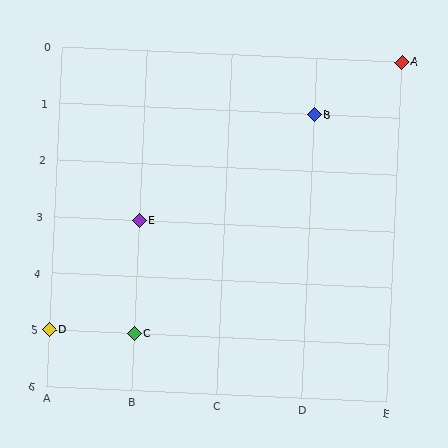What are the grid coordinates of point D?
Point D is at grid coordinates (A, 5).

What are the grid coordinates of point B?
Point B is at grid coordinates (D, 1).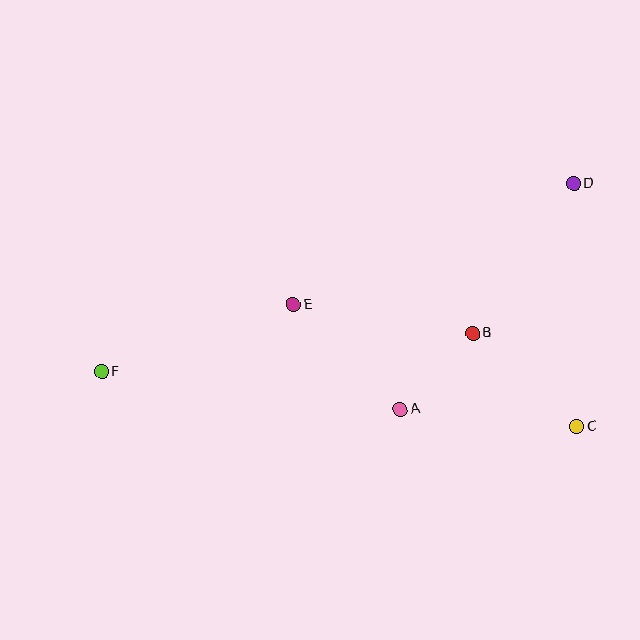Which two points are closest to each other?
Points A and B are closest to each other.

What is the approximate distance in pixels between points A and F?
The distance between A and F is approximately 301 pixels.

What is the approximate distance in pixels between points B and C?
The distance between B and C is approximately 140 pixels.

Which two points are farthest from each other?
Points D and F are farthest from each other.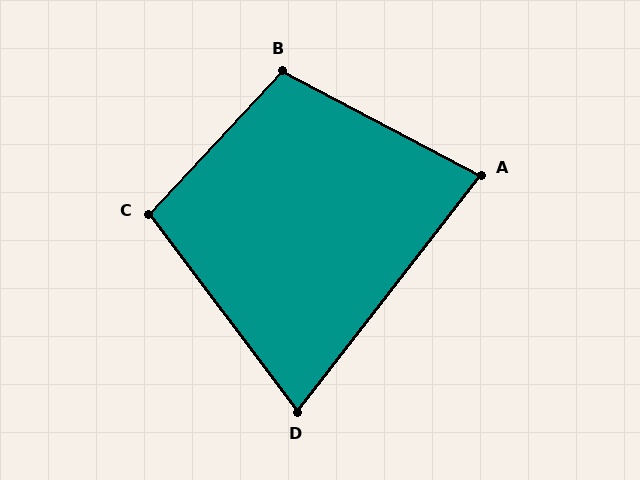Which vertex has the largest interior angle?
B, at approximately 105 degrees.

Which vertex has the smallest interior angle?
D, at approximately 75 degrees.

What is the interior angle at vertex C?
Approximately 100 degrees (obtuse).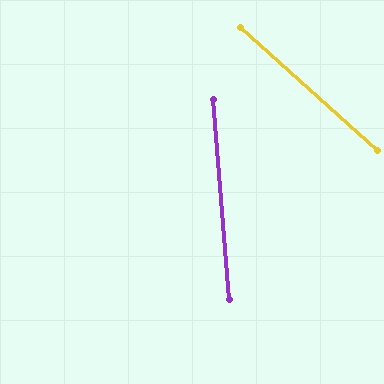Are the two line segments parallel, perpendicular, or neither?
Neither parallel nor perpendicular — they differ by about 44°.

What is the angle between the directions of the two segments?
Approximately 44 degrees.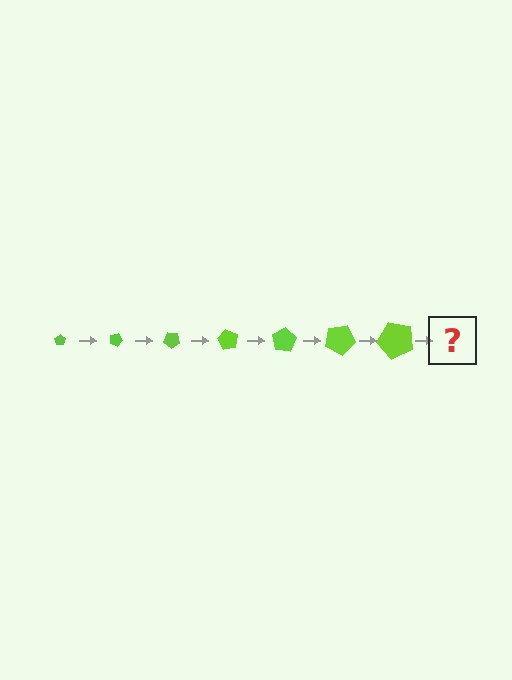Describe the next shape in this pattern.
It should be a pentagon, larger than the previous one and rotated 140 degrees from the start.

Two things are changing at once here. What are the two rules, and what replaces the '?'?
The two rules are that the pentagon grows larger each step and it rotates 20 degrees each step. The '?' should be a pentagon, larger than the previous one and rotated 140 degrees from the start.